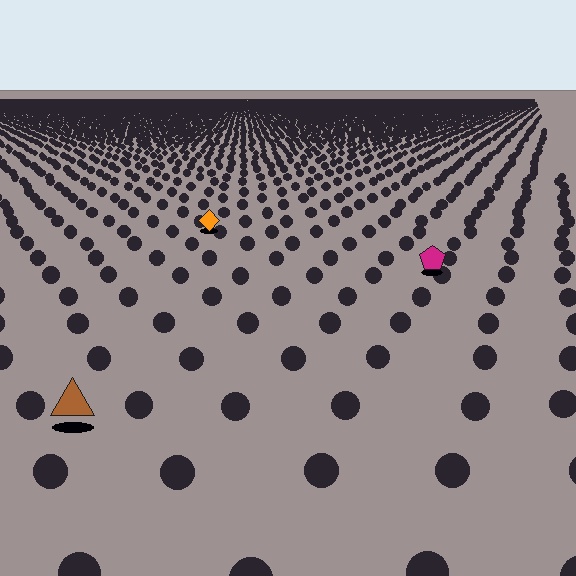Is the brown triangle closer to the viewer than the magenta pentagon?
Yes. The brown triangle is closer — you can tell from the texture gradient: the ground texture is coarser near it.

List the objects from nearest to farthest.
From nearest to farthest: the brown triangle, the magenta pentagon, the orange diamond.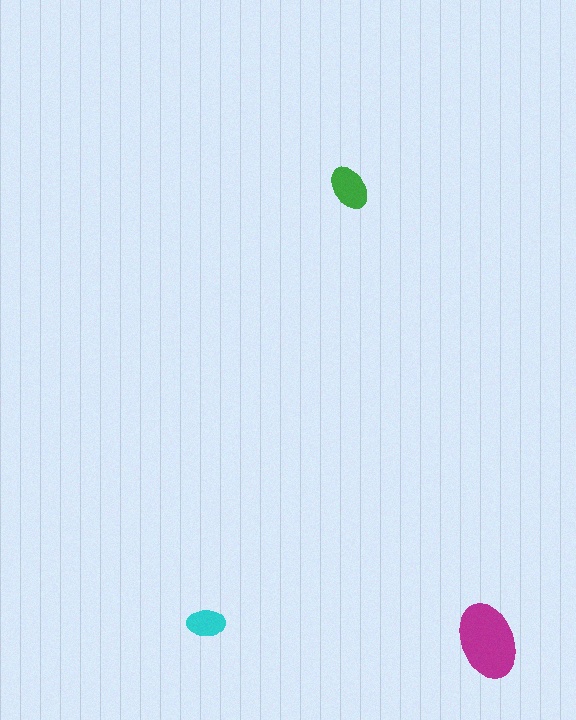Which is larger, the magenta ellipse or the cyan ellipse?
The magenta one.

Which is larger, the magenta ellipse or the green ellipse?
The magenta one.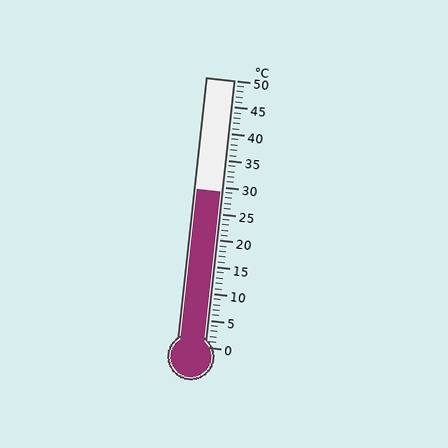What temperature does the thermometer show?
The thermometer shows approximately 29°C.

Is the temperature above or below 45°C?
The temperature is below 45°C.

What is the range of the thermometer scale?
The thermometer scale ranges from 0°C to 50°C.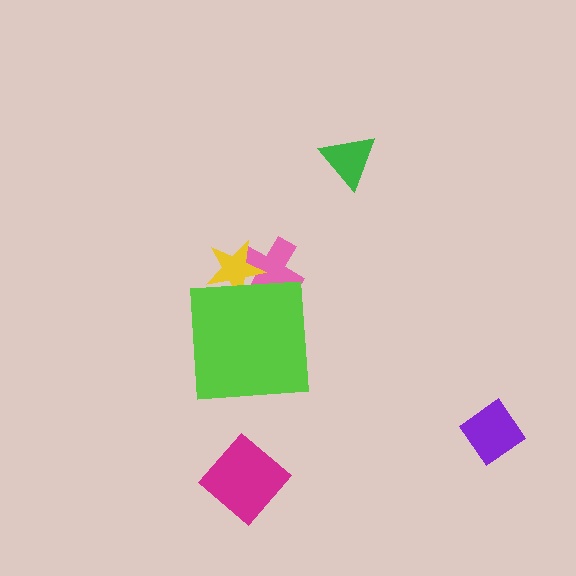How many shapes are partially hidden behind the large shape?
2 shapes are partially hidden.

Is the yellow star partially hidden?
Yes, the yellow star is partially hidden behind the lime square.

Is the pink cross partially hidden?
Yes, the pink cross is partially hidden behind the lime square.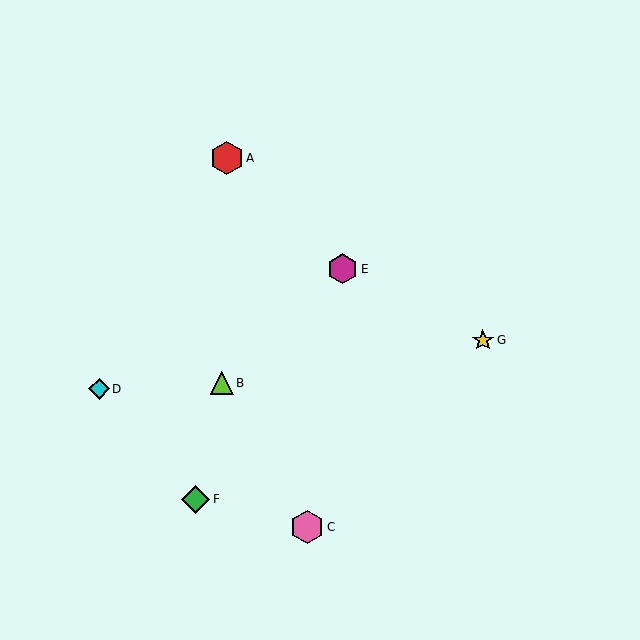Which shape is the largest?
The pink hexagon (labeled C) is the largest.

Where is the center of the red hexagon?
The center of the red hexagon is at (227, 158).